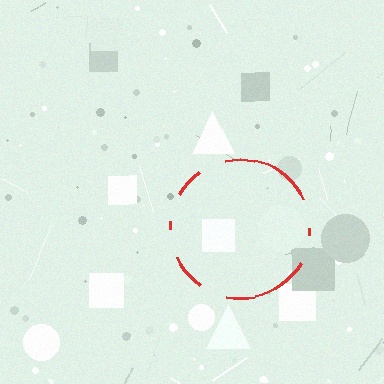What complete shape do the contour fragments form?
The contour fragments form a circle.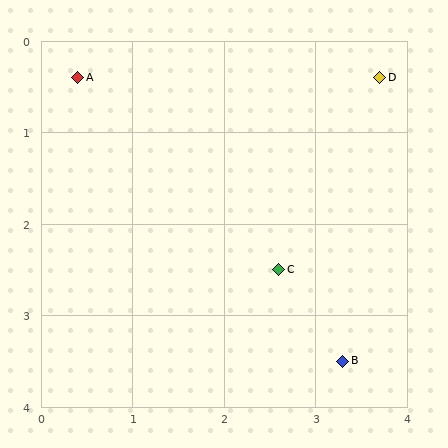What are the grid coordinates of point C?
Point C is at approximately (2.6, 2.5).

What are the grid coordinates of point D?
Point D is at approximately (3.7, 0.4).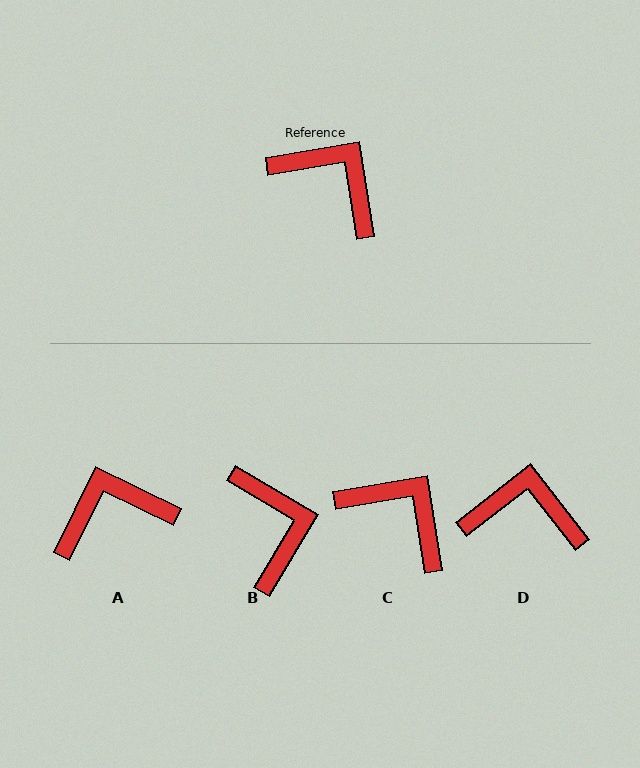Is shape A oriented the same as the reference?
No, it is off by about 55 degrees.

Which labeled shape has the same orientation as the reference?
C.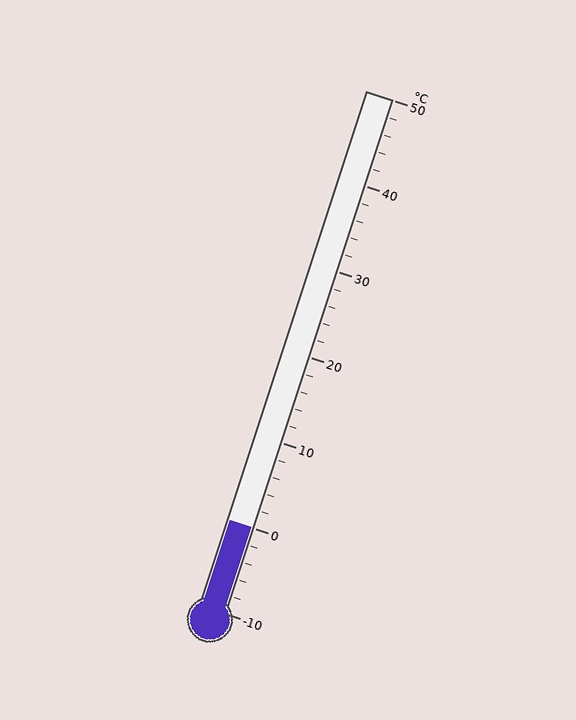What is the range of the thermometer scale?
The thermometer scale ranges from -10°C to 50°C.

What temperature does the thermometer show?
The thermometer shows approximately 0°C.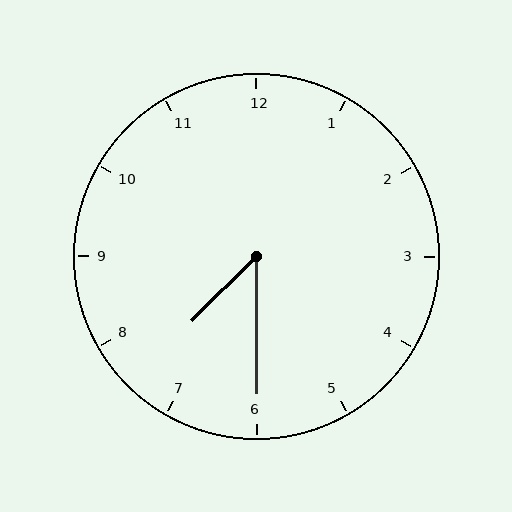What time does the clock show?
7:30.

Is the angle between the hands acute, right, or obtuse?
It is acute.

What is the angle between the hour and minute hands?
Approximately 45 degrees.